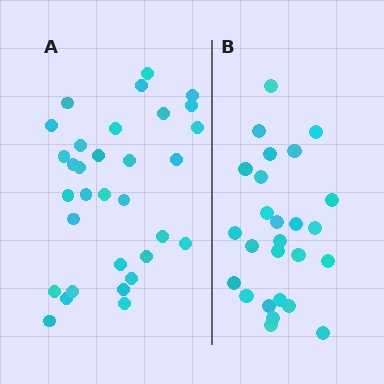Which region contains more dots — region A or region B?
Region A (the left region) has more dots.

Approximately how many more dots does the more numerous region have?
Region A has about 6 more dots than region B.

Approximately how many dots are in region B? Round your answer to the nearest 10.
About 30 dots. (The exact count is 26, which rounds to 30.)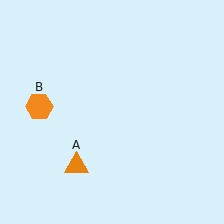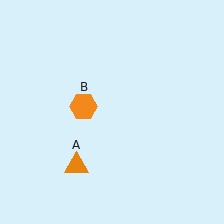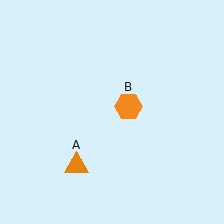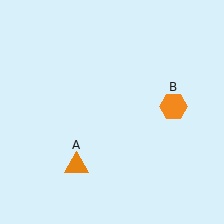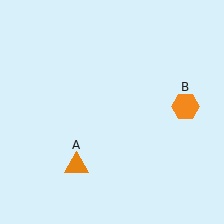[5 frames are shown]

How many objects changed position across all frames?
1 object changed position: orange hexagon (object B).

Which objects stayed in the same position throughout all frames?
Orange triangle (object A) remained stationary.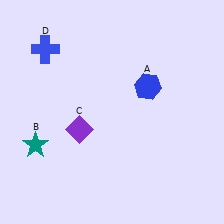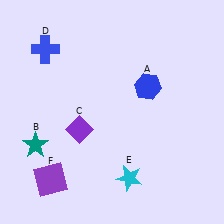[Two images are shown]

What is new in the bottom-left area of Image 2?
A purple square (F) was added in the bottom-left area of Image 2.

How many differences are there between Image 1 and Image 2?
There are 2 differences between the two images.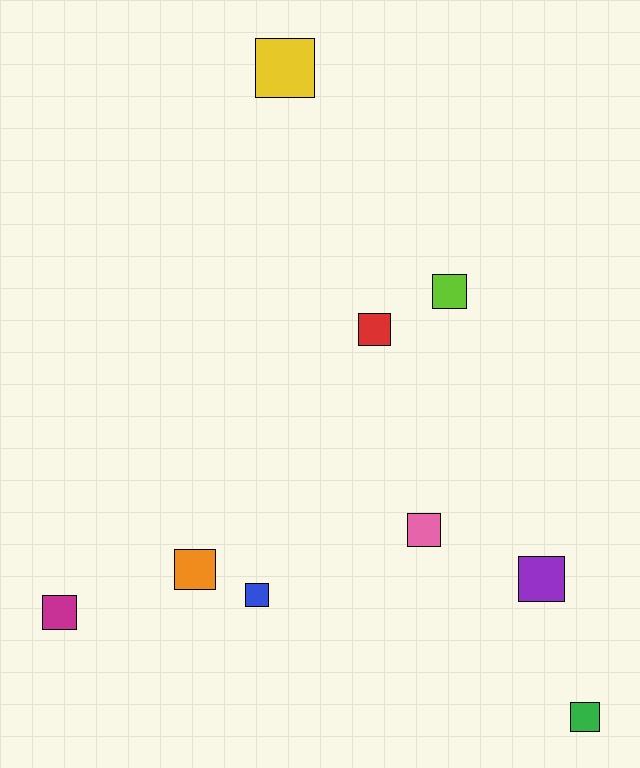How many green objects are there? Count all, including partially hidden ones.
There is 1 green object.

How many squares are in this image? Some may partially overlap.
There are 9 squares.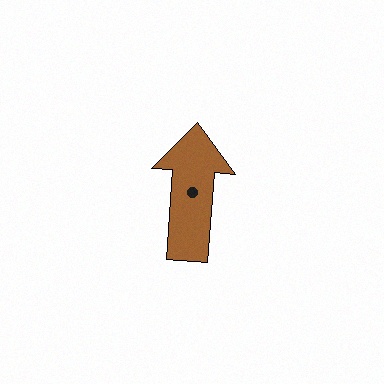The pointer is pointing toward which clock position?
Roughly 12 o'clock.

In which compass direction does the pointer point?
North.